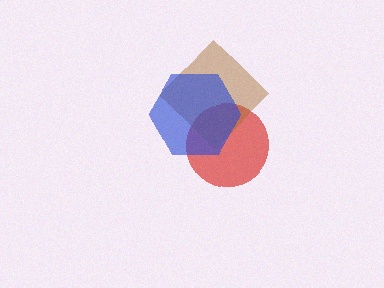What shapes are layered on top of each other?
The layered shapes are: a red circle, a brown diamond, a blue hexagon.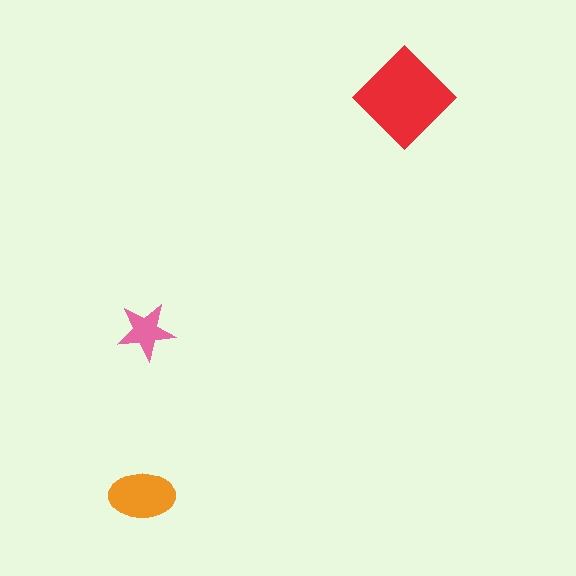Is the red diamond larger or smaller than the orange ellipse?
Larger.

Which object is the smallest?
The pink star.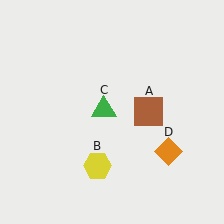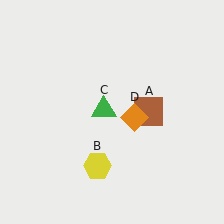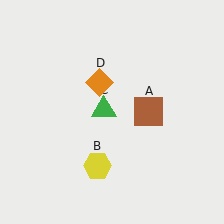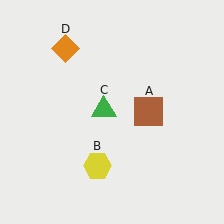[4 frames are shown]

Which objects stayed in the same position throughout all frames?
Brown square (object A) and yellow hexagon (object B) and green triangle (object C) remained stationary.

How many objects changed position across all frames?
1 object changed position: orange diamond (object D).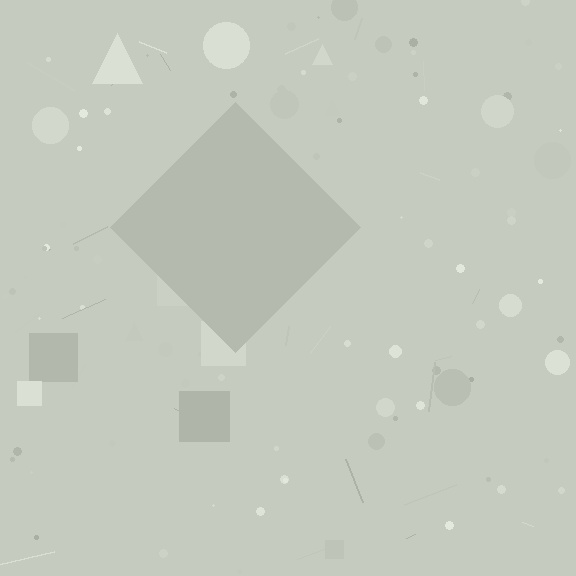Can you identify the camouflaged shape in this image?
The camouflaged shape is a diamond.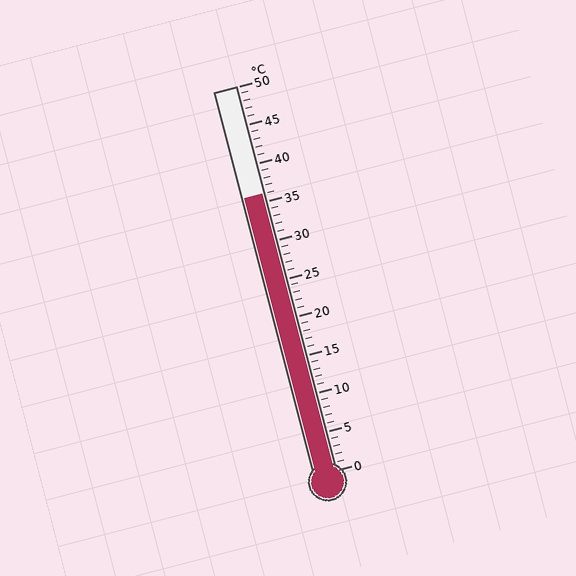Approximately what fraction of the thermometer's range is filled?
The thermometer is filled to approximately 70% of its range.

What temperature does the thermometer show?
The thermometer shows approximately 36°C.